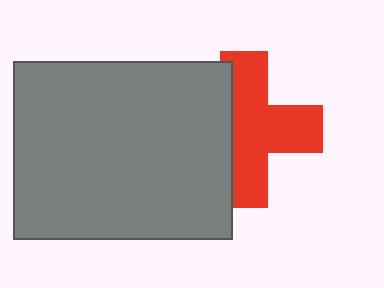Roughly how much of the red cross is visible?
About half of it is visible (roughly 64%).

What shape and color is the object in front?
The object in front is a gray rectangle.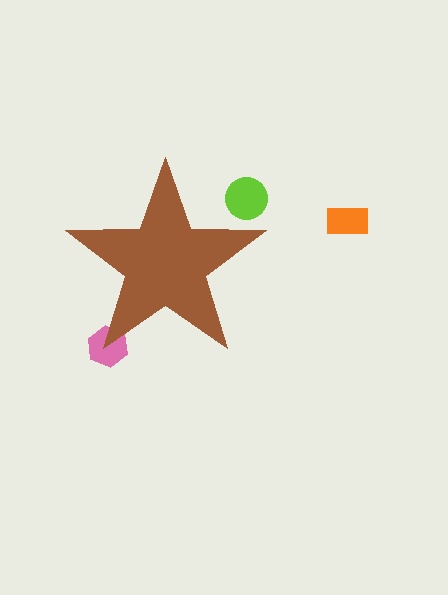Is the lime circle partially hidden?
Yes, the lime circle is partially hidden behind the brown star.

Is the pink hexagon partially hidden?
Yes, the pink hexagon is partially hidden behind the brown star.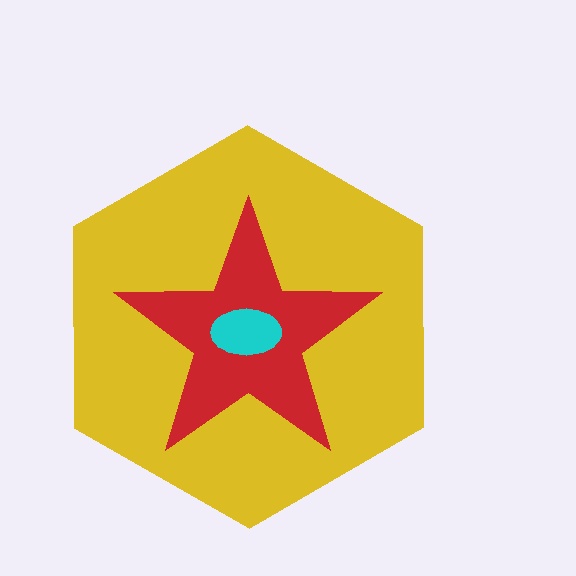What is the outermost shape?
The yellow hexagon.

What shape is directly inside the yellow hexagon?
The red star.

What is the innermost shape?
The cyan ellipse.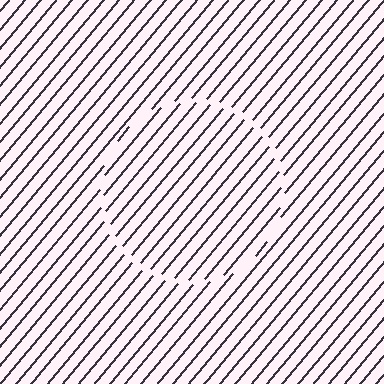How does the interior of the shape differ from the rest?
The interior of the shape contains the same grating, shifted by half a period — the contour is defined by the phase discontinuity where line-ends from the inner and outer gratings abut.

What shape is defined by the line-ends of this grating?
An illusory circle. The interior of the shape contains the same grating, shifted by half a period — the contour is defined by the phase discontinuity where line-ends from the inner and outer gratings abut.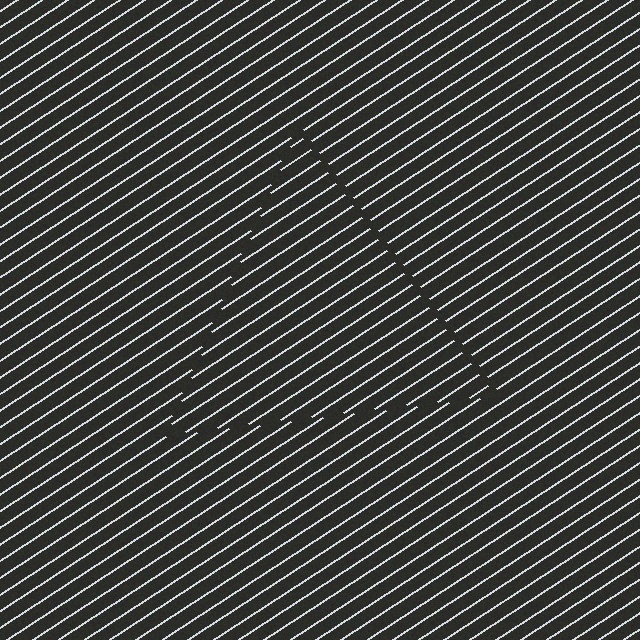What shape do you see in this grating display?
An illusory triangle. The interior of the shape contains the same grating, shifted by half a period — the contour is defined by the phase discontinuity where line-ends from the inner and outer gratings abut.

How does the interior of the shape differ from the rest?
The interior of the shape contains the same grating, shifted by half a period — the contour is defined by the phase discontinuity where line-ends from the inner and outer gratings abut.